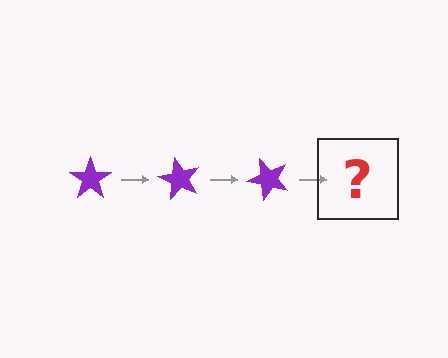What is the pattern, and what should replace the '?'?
The pattern is that the star rotates 60 degrees each step. The '?' should be a purple star rotated 180 degrees.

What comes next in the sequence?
The next element should be a purple star rotated 180 degrees.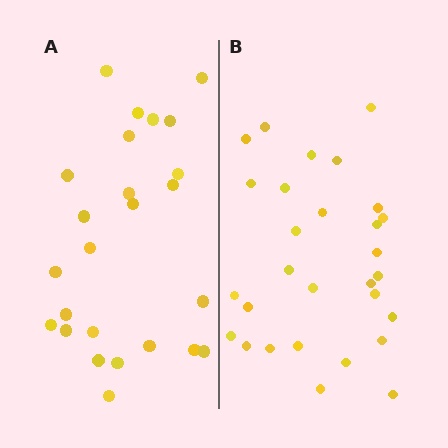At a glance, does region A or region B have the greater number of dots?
Region B (the right region) has more dots.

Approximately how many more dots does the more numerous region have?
Region B has about 4 more dots than region A.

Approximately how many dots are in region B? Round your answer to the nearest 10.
About 30 dots. (The exact count is 29, which rounds to 30.)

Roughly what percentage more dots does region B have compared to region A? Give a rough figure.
About 15% more.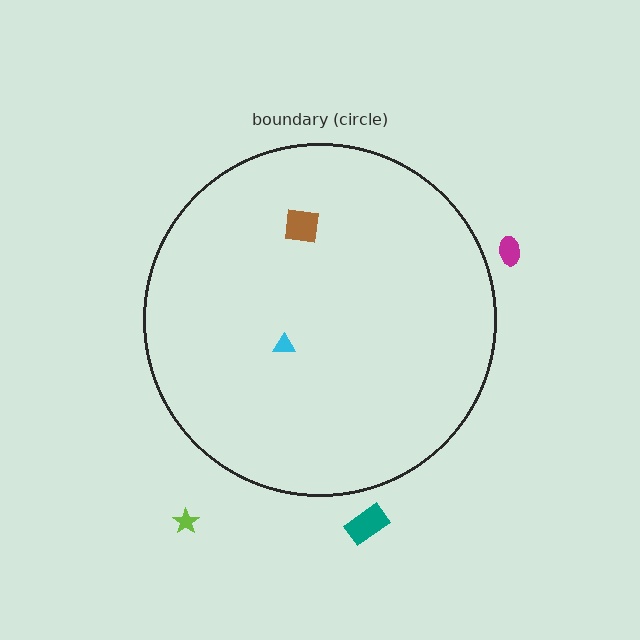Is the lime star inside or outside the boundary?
Outside.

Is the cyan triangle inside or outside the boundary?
Inside.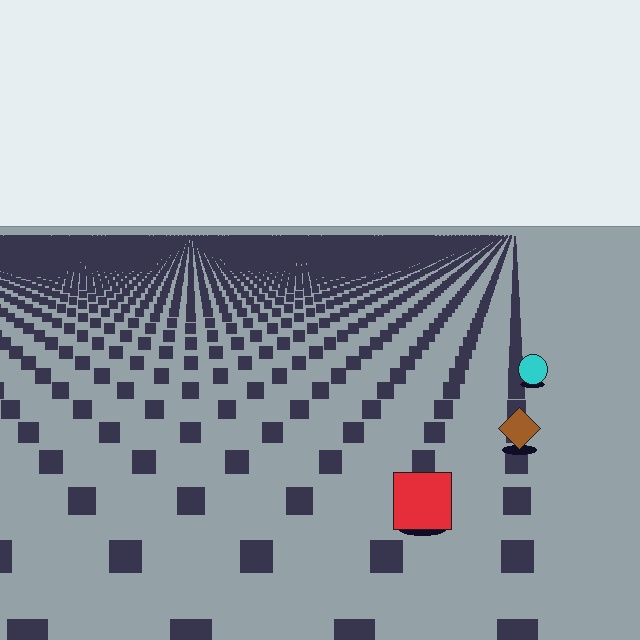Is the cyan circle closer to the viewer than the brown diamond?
No. The brown diamond is closer — you can tell from the texture gradient: the ground texture is coarser near it.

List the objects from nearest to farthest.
From nearest to farthest: the red square, the brown diamond, the cyan circle.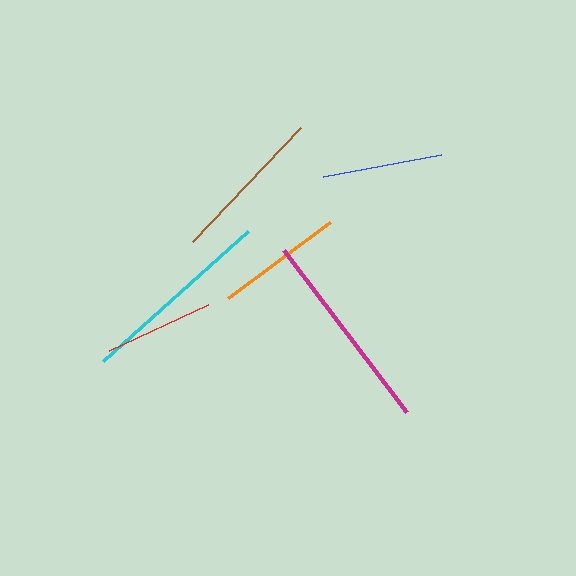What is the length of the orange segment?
The orange segment is approximately 127 pixels long.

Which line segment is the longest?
The magenta line is the longest at approximately 203 pixels.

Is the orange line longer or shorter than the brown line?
The brown line is longer than the orange line.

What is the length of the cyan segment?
The cyan segment is approximately 195 pixels long.